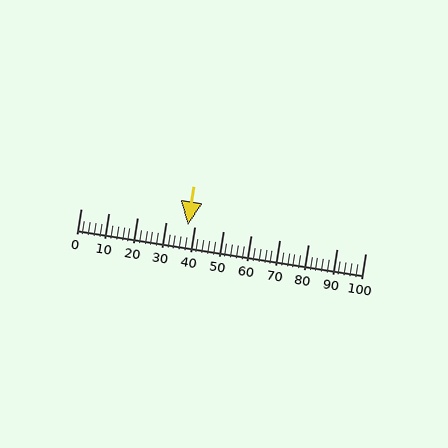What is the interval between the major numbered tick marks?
The major tick marks are spaced 10 units apart.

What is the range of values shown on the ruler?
The ruler shows values from 0 to 100.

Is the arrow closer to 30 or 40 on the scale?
The arrow is closer to 40.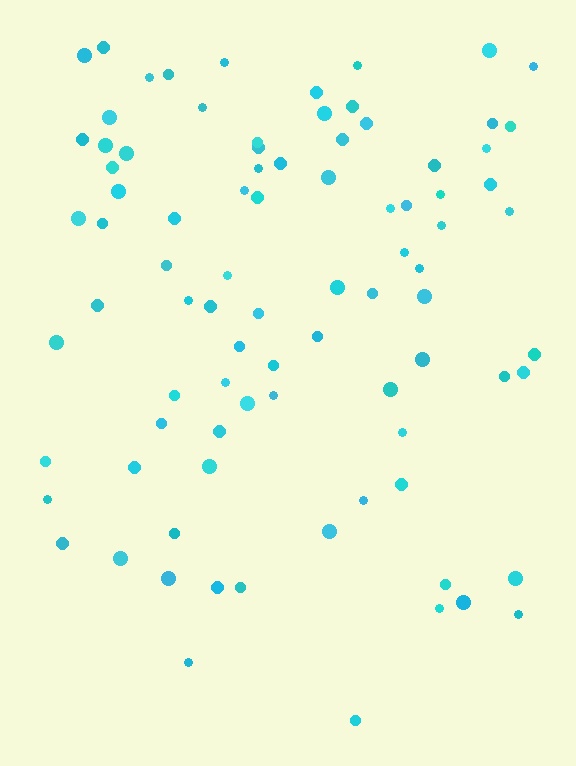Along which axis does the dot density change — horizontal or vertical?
Vertical.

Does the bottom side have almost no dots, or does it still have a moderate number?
Still a moderate number, just noticeably fewer than the top.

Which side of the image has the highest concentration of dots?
The top.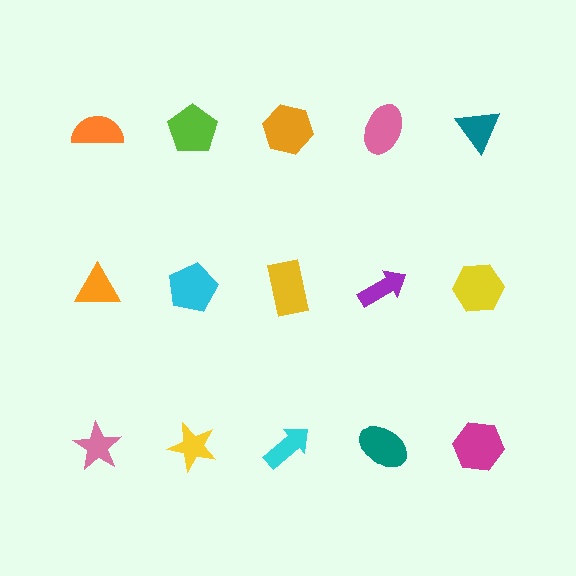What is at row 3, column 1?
A pink star.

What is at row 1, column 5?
A teal triangle.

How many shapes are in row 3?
5 shapes.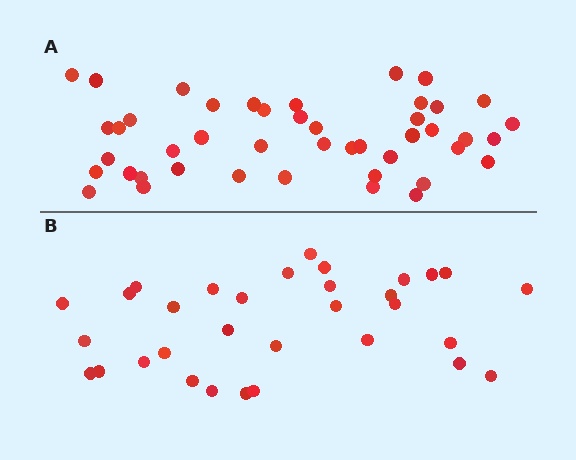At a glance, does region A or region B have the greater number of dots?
Region A (the top region) has more dots.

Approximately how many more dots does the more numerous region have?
Region A has approximately 15 more dots than region B.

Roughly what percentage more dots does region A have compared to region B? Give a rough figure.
About 40% more.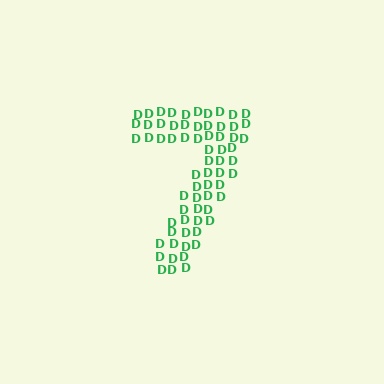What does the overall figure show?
The overall figure shows the digit 7.